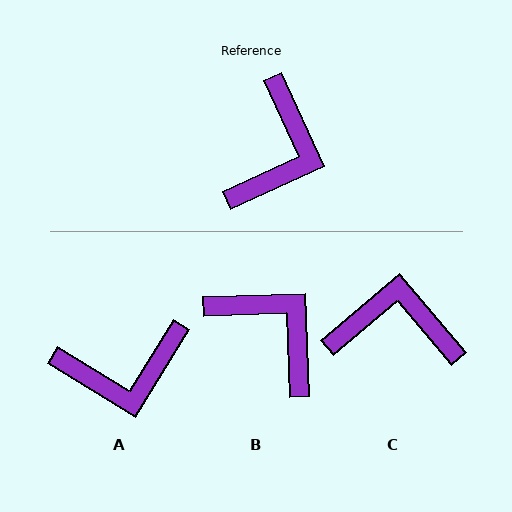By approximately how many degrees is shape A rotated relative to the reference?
Approximately 56 degrees clockwise.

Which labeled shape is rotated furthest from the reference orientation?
C, about 106 degrees away.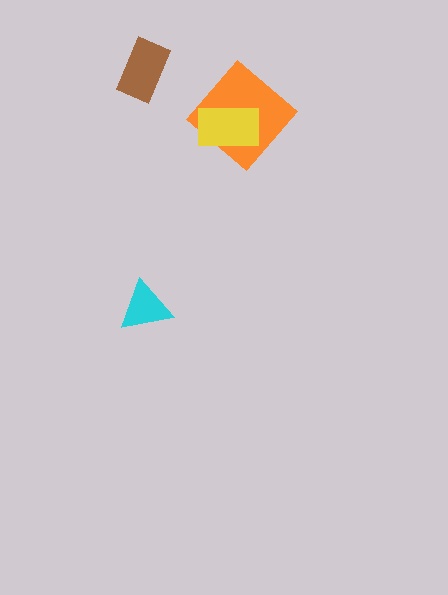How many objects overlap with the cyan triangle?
0 objects overlap with the cyan triangle.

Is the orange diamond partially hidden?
Yes, it is partially covered by another shape.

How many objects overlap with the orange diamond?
1 object overlaps with the orange diamond.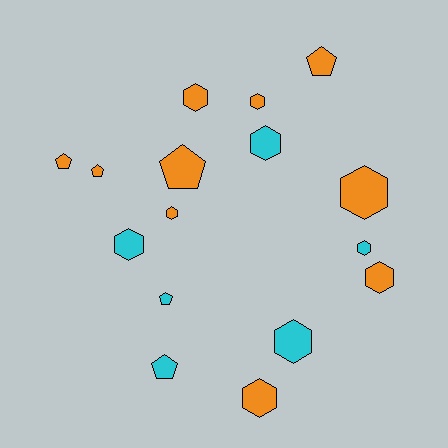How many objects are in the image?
There are 16 objects.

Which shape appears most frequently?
Hexagon, with 10 objects.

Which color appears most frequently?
Orange, with 10 objects.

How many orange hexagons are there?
There are 6 orange hexagons.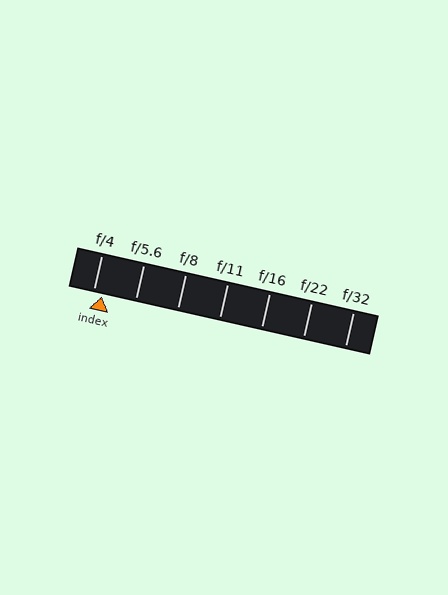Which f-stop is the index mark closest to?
The index mark is closest to f/4.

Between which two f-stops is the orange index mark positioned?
The index mark is between f/4 and f/5.6.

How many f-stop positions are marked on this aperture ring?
There are 7 f-stop positions marked.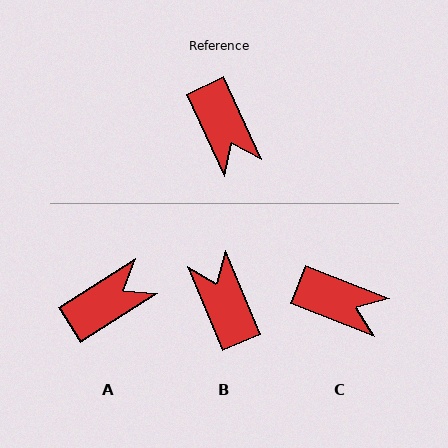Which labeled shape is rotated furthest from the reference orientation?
B, about 178 degrees away.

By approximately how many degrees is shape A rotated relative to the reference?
Approximately 97 degrees counter-clockwise.